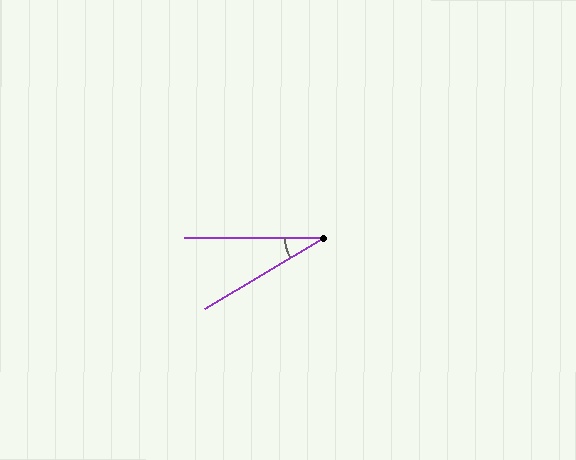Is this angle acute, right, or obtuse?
It is acute.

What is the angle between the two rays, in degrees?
Approximately 31 degrees.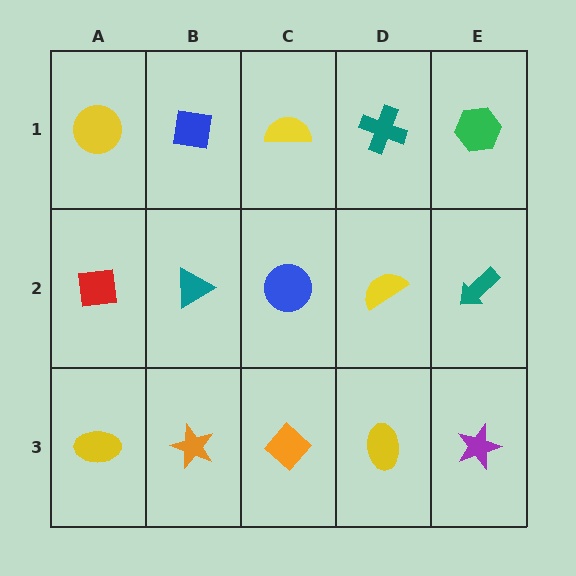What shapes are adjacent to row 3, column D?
A yellow semicircle (row 2, column D), an orange diamond (row 3, column C), a purple star (row 3, column E).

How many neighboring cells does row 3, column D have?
3.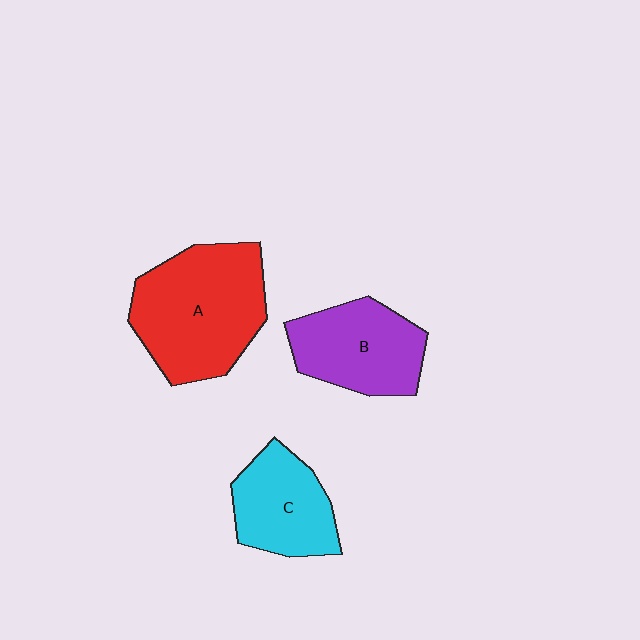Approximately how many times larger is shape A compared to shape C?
Approximately 1.6 times.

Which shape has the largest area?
Shape A (red).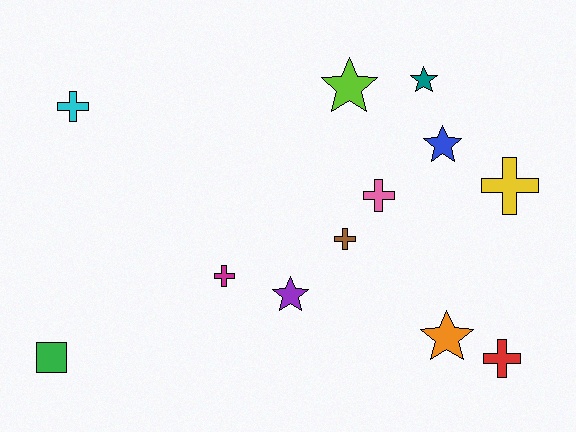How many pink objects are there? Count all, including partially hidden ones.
There is 1 pink object.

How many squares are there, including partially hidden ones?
There is 1 square.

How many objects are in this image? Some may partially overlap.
There are 12 objects.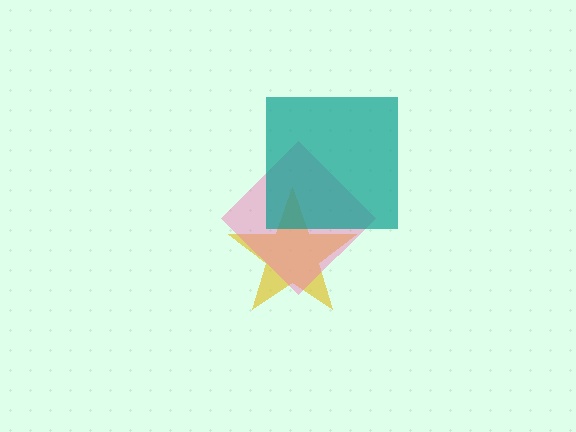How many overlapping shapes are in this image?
There are 3 overlapping shapes in the image.